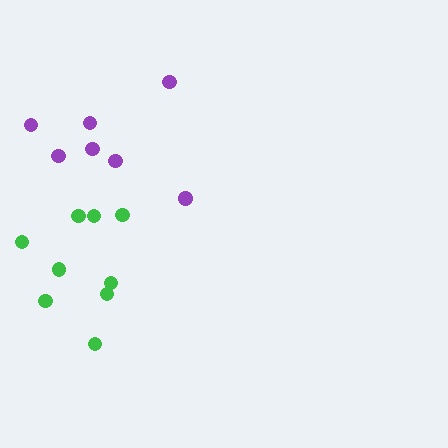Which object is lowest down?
The green cluster is bottommost.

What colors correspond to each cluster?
The clusters are colored: purple, green.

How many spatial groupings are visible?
There are 2 spatial groupings.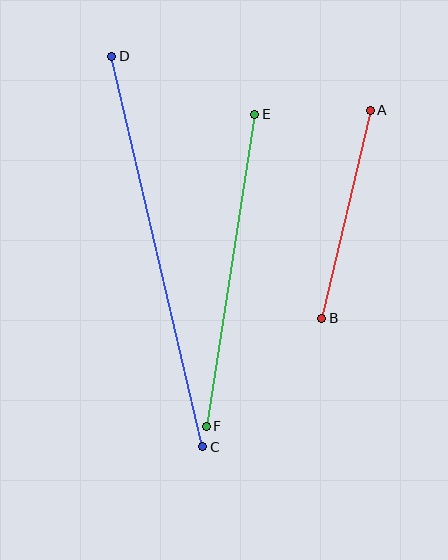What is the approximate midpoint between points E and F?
The midpoint is at approximately (231, 270) pixels.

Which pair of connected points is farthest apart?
Points C and D are farthest apart.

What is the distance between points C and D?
The distance is approximately 401 pixels.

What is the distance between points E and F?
The distance is approximately 316 pixels.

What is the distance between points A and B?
The distance is approximately 214 pixels.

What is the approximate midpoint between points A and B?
The midpoint is at approximately (346, 214) pixels.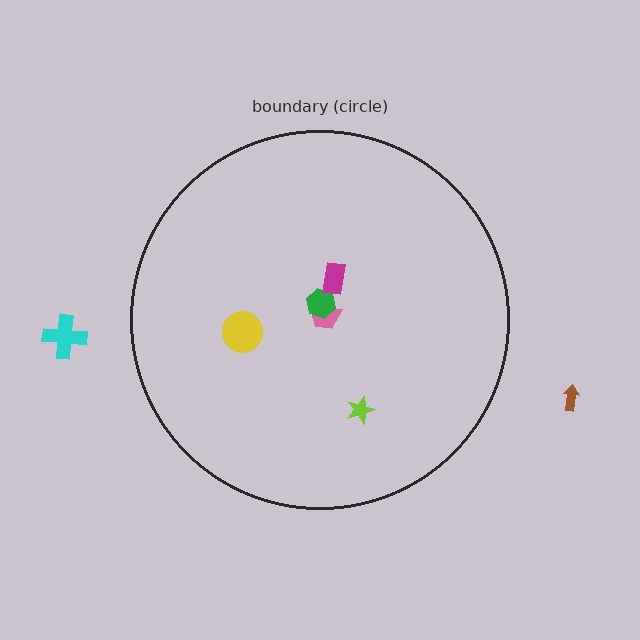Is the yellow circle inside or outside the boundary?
Inside.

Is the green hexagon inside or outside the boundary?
Inside.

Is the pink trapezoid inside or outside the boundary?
Inside.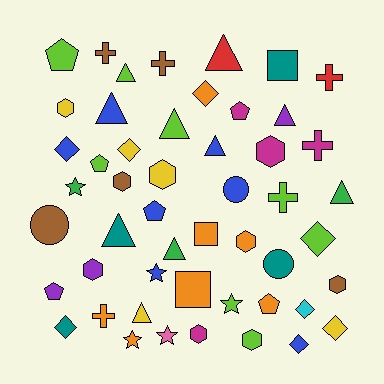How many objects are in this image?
There are 50 objects.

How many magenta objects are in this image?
There are 4 magenta objects.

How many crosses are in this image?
There are 6 crosses.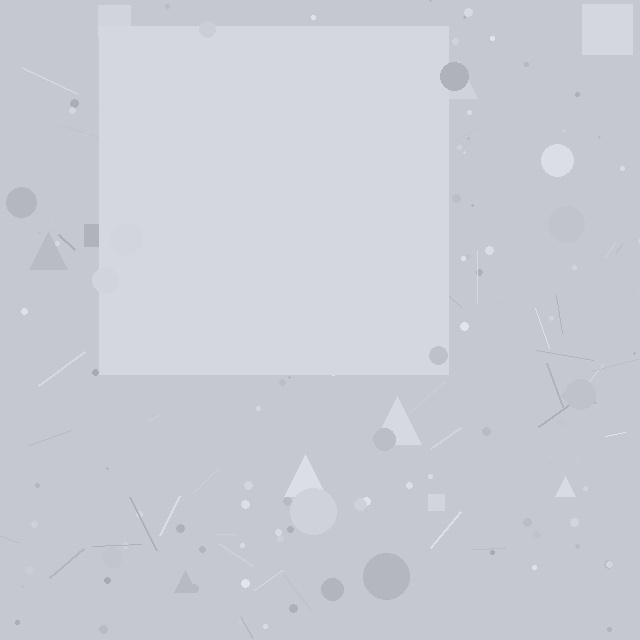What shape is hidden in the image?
A square is hidden in the image.